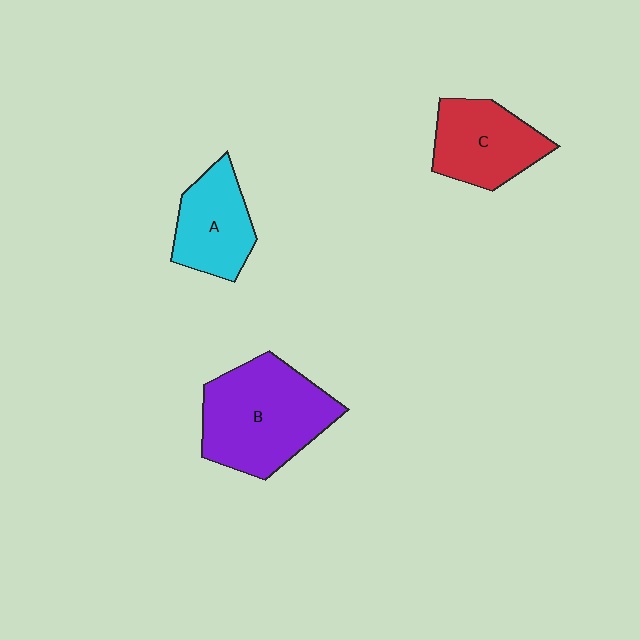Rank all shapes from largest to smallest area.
From largest to smallest: B (purple), C (red), A (cyan).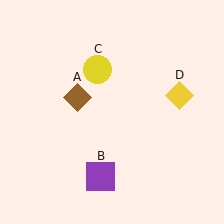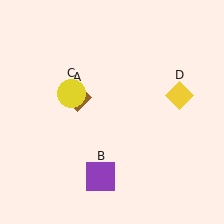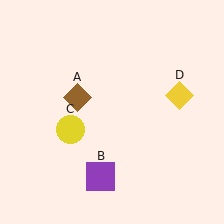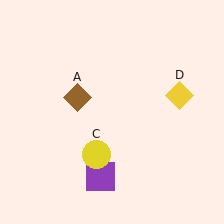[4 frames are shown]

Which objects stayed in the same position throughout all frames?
Brown diamond (object A) and purple square (object B) and yellow diamond (object D) remained stationary.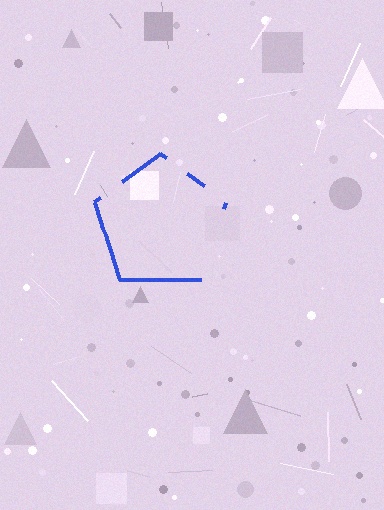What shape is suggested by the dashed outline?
The dashed outline suggests a pentagon.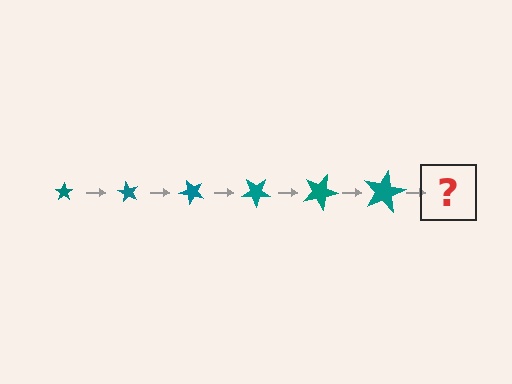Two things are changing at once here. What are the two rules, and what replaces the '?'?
The two rules are that the star grows larger each step and it rotates 60 degrees each step. The '?' should be a star, larger than the previous one and rotated 360 degrees from the start.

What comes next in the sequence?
The next element should be a star, larger than the previous one and rotated 360 degrees from the start.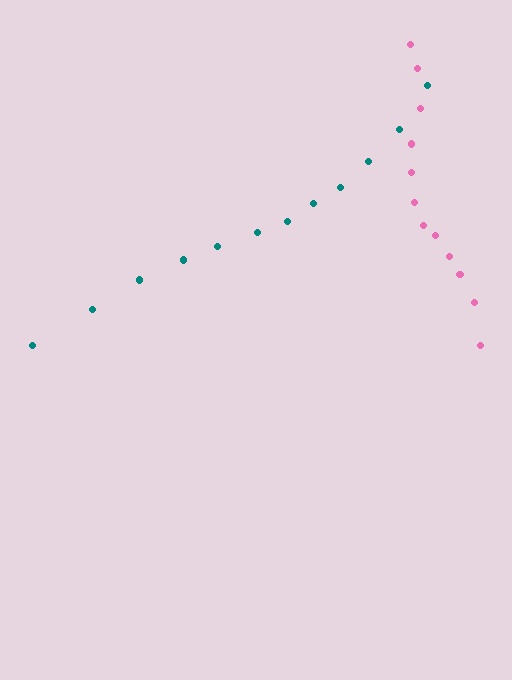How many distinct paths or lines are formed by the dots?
There are 2 distinct paths.